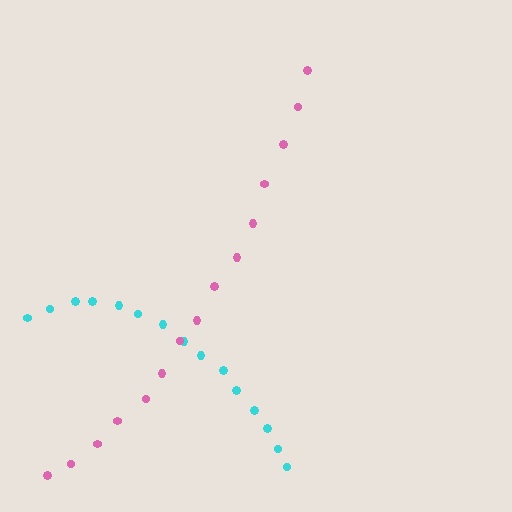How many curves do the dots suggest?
There are 2 distinct paths.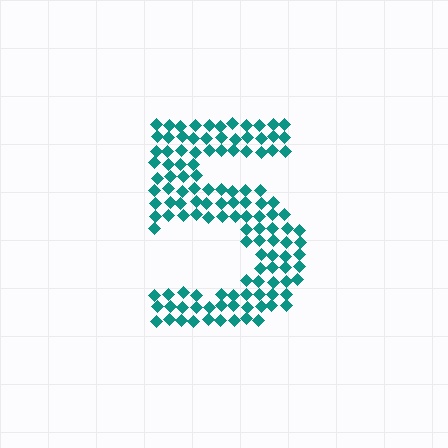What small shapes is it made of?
It is made of small diamonds.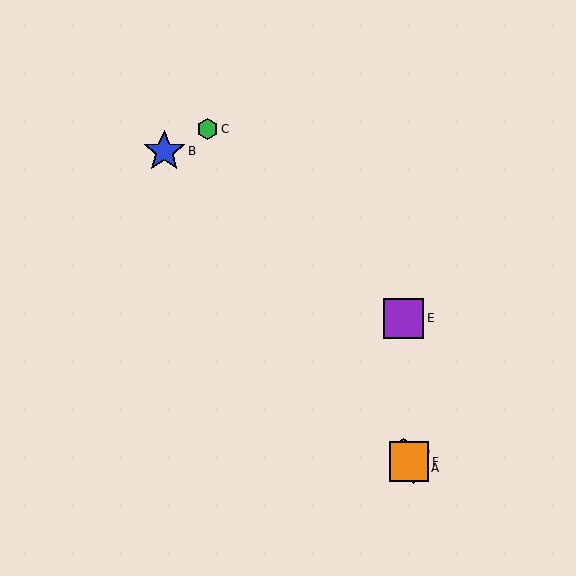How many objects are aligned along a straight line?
4 objects (A, C, D, F) are aligned along a straight line.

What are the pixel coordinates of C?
Object C is at (208, 129).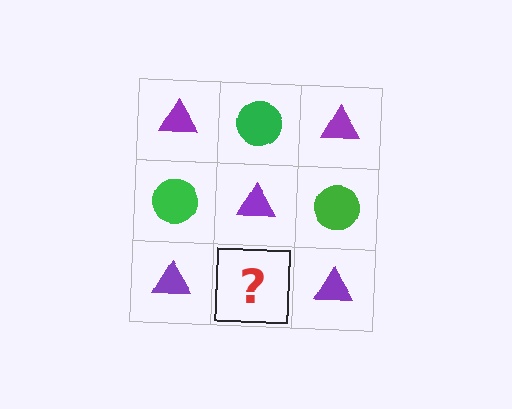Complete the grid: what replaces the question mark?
The question mark should be replaced with a green circle.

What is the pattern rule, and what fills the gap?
The rule is that it alternates purple triangle and green circle in a checkerboard pattern. The gap should be filled with a green circle.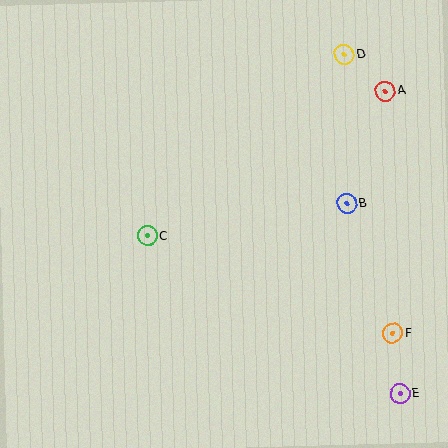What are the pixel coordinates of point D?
Point D is at (344, 54).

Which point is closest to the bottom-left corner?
Point C is closest to the bottom-left corner.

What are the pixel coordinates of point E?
Point E is at (400, 394).